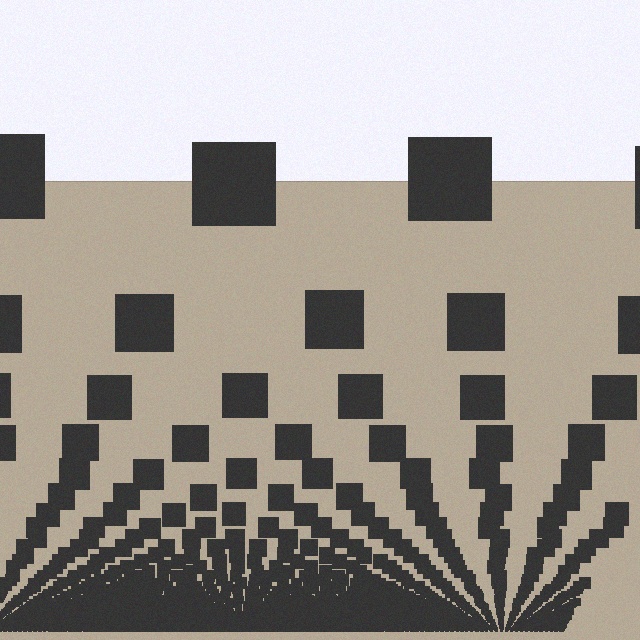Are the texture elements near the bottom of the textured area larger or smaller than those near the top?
Smaller. The gradient is inverted — elements near the bottom are smaller and denser.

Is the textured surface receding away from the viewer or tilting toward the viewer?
The surface appears to tilt toward the viewer. Texture elements get larger and sparser toward the top.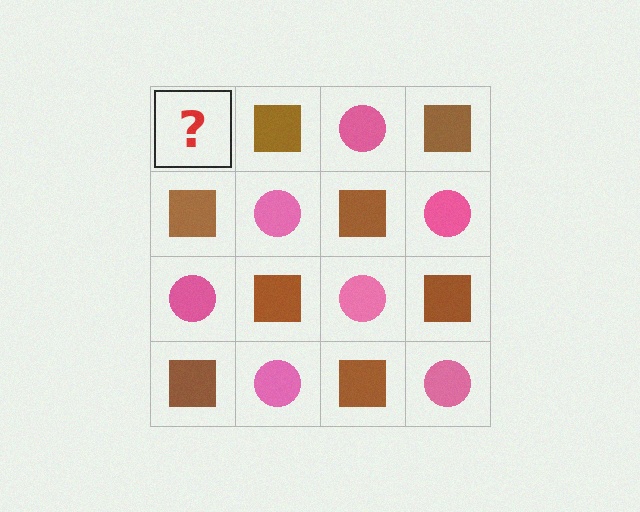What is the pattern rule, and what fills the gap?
The rule is that it alternates pink circle and brown square in a checkerboard pattern. The gap should be filled with a pink circle.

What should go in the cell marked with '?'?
The missing cell should contain a pink circle.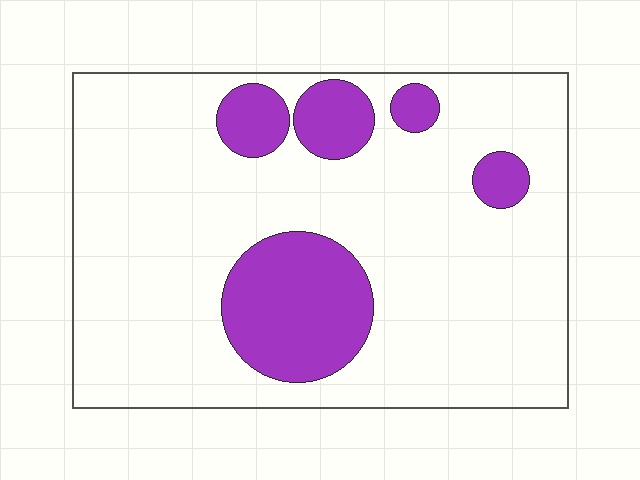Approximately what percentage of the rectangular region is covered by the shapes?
Approximately 20%.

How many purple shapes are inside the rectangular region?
5.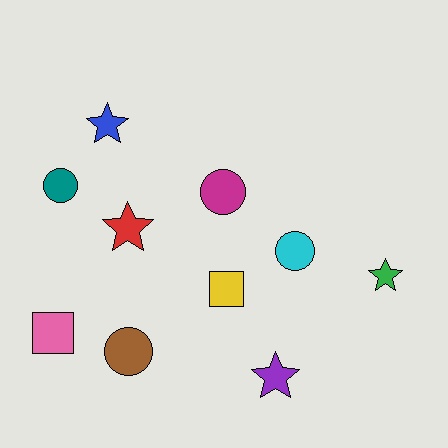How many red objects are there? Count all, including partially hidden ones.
There is 1 red object.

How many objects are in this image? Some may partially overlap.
There are 10 objects.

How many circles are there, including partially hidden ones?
There are 4 circles.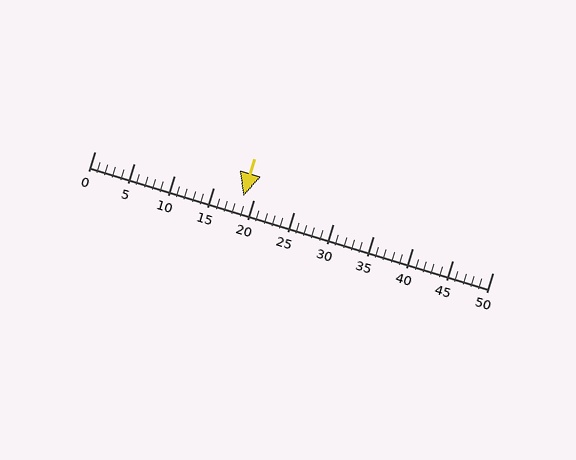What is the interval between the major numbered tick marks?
The major tick marks are spaced 5 units apart.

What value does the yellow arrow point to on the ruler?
The yellow arrow points to approximately 19.